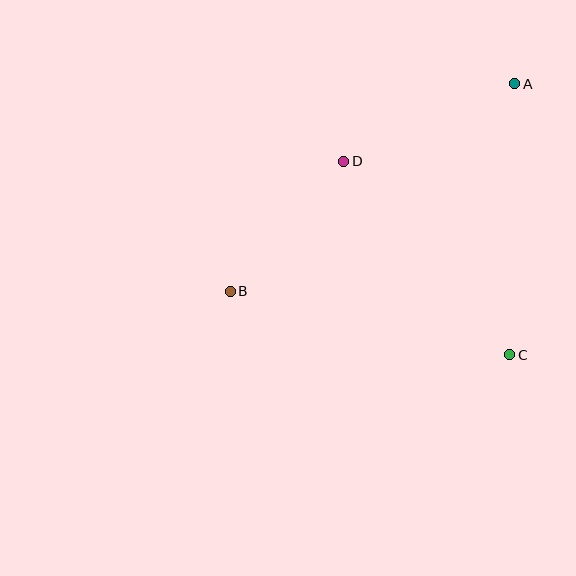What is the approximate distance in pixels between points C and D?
The distance between C and D is approximately 255 pixels.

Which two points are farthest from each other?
Points A and B are farthest from each other.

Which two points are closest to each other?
Points B and D are closest to each other.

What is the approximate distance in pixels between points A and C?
The distance between A and C is approximately 271 pixels.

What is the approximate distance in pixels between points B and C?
The distance between B and C is approximately 286 pixels.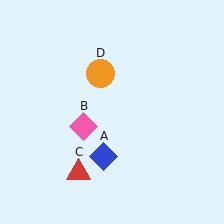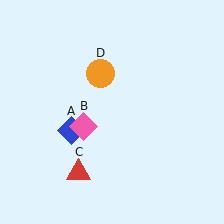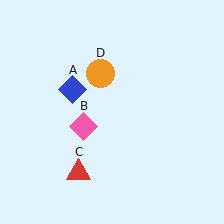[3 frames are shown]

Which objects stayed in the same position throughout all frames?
Pink diamond (object B) and red triangle (object C) and orange circle (object D) remained stationary.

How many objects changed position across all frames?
1 object changed position: blue diamond (object A).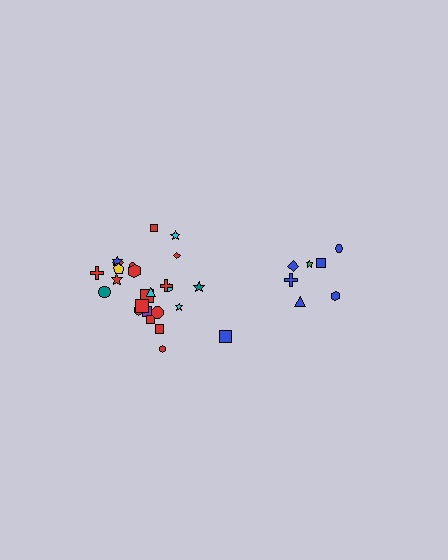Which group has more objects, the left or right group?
The left group.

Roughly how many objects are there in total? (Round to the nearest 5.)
Roughly 30 objects in total.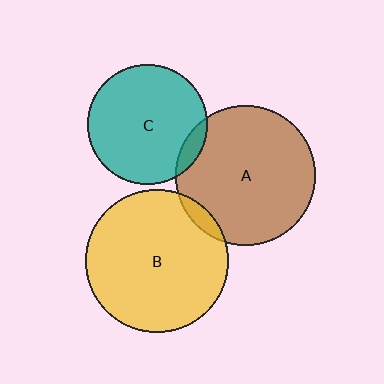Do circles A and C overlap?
Yes.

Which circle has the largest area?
Circle B (yellow).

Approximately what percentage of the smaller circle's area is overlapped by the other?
Approximately 10%.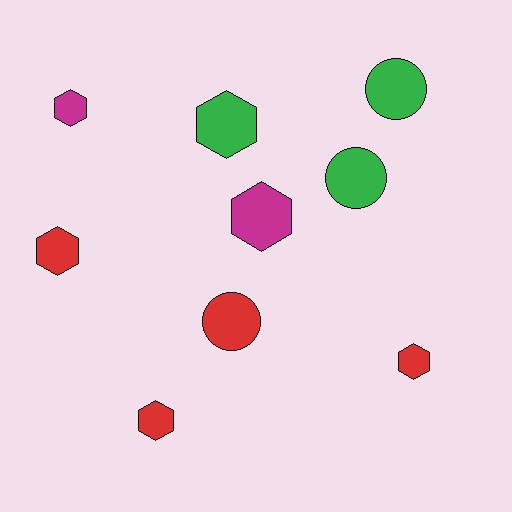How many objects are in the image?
There are 9 objects.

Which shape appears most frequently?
Hexagon, with 6 objects.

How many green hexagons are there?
There is 1 green hexagon.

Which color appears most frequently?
Red, with 4 objects.